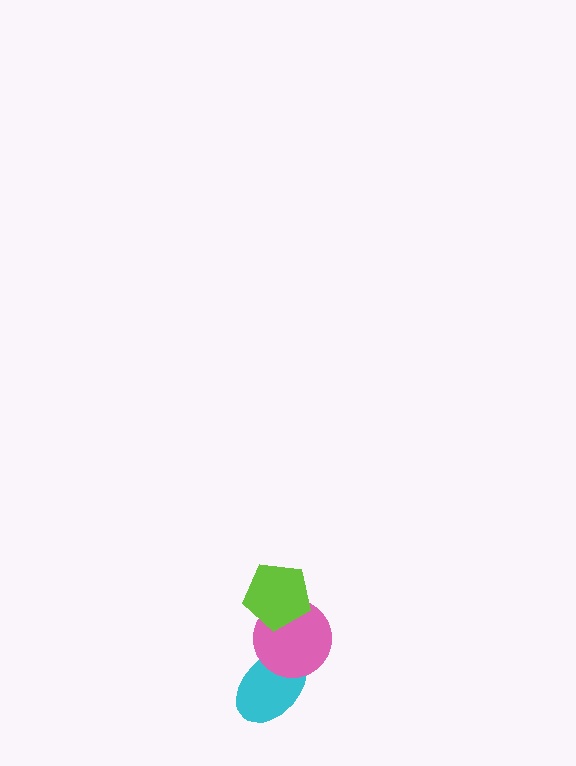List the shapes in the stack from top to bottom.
From top to bottom: the lime pentagon, the pink circle, the cyan ellipse.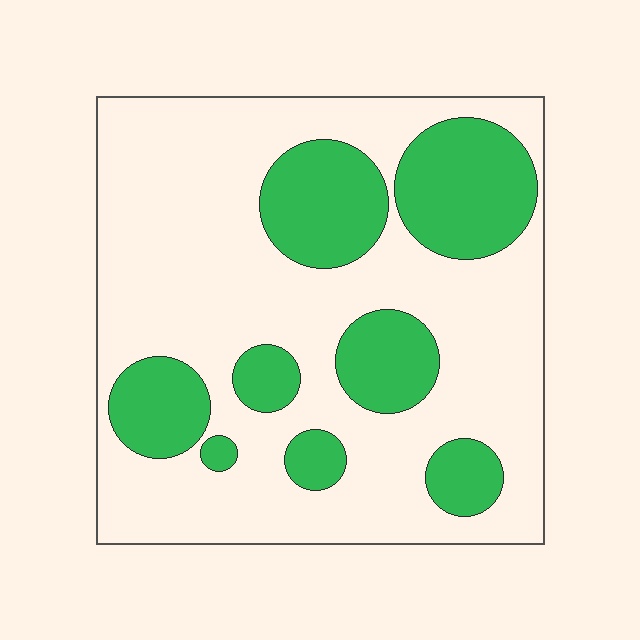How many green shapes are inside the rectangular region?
8.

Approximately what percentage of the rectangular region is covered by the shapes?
Approximately 30%.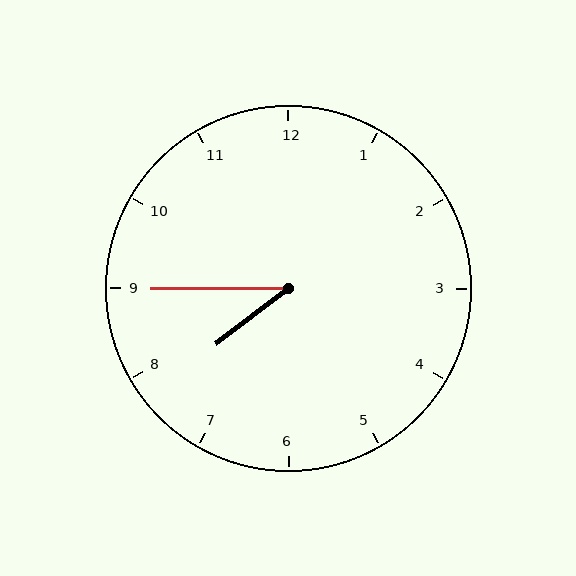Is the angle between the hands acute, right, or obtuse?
It is acute.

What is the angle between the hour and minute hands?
Approximately 38 degrees.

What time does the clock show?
7:45.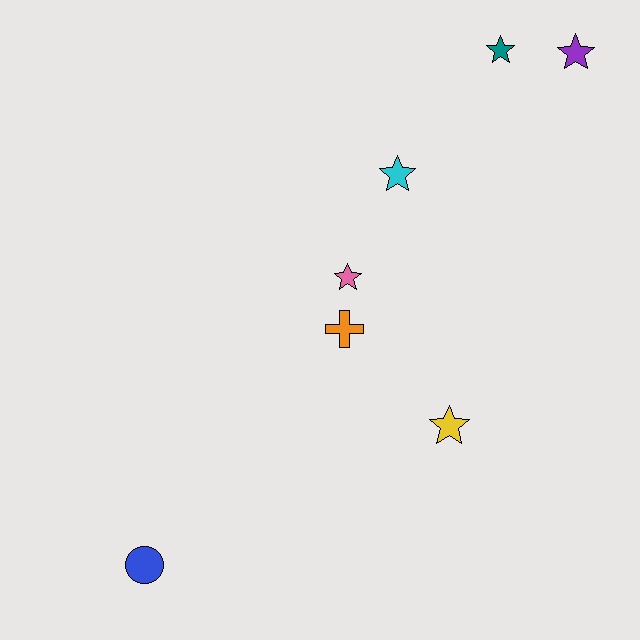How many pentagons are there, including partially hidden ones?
There are no pentagons.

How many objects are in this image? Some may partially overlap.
There are 7 objects.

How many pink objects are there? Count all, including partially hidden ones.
There is 1 pink object.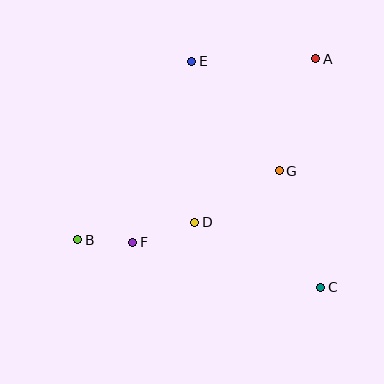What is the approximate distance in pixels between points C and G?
The distance between C and G is approximately 124 pixels.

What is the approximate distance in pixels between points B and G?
The distance between B and G is approximately 213 pixels.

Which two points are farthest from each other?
Points A and B are farthest from each other.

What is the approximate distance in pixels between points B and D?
The distance between B and D is approximately 119 pixels.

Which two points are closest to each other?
Points B and F are closest to each other.